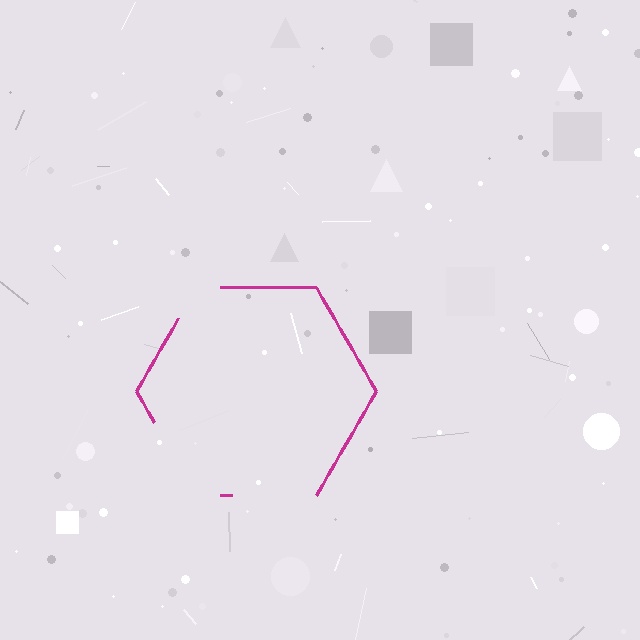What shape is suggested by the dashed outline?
The dashed outline suggests a hexagon.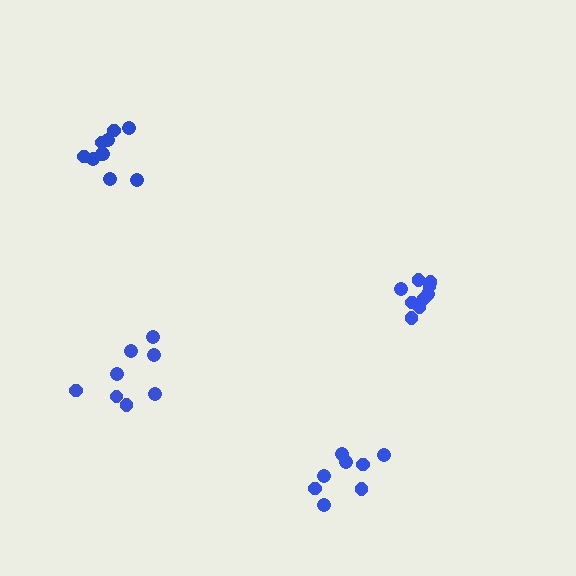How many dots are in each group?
Group 1: 8 dots, Group 2: 9 dots, Group 3: 10 dots, Group 4: 8 dots (35 total).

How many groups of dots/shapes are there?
There are 4 groups.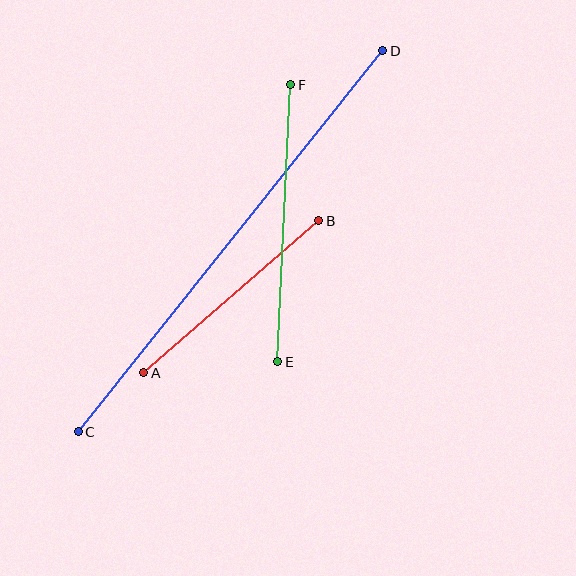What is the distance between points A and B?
The distance is approximately 232 pixels.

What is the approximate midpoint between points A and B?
The midpoint is at approximately (231, 297) pixels.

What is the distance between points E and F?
The distance is approximately 277 pixels.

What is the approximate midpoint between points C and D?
The midpoint is at approximately (231, 241) pixels.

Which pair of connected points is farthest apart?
Points C and D are farthest apart.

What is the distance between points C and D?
The distance is approximately 488 pixels.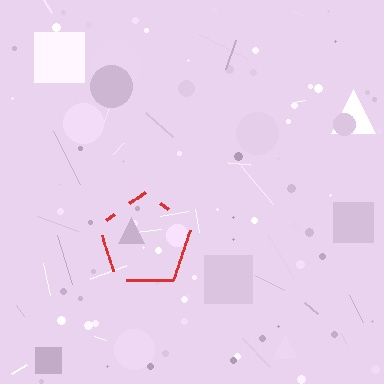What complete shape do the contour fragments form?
The contour fragments form a pentagon.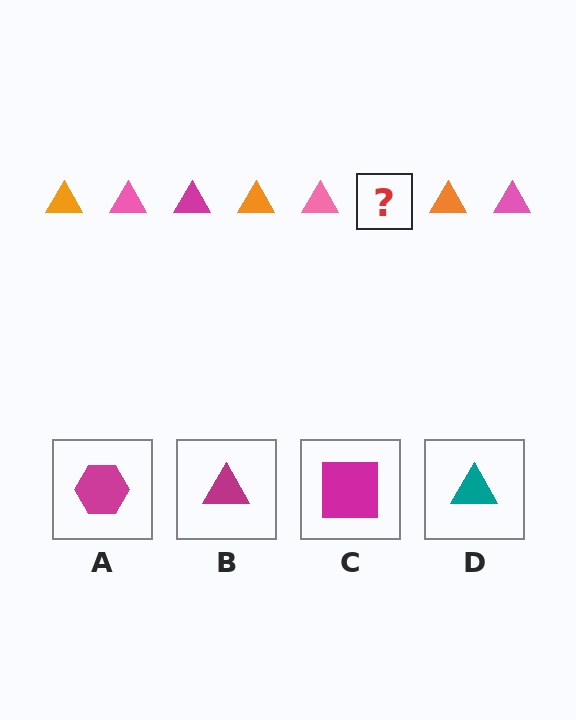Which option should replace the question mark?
Option B.